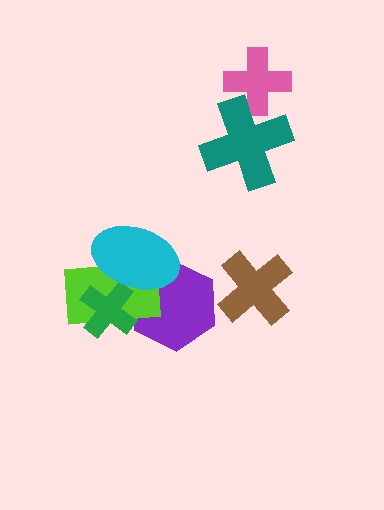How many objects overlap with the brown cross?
0 objects overlap with the brown cross.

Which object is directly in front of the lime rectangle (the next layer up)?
The green cross is directly in front of the lime rectangle.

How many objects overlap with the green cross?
3 objects overlap with the green cross.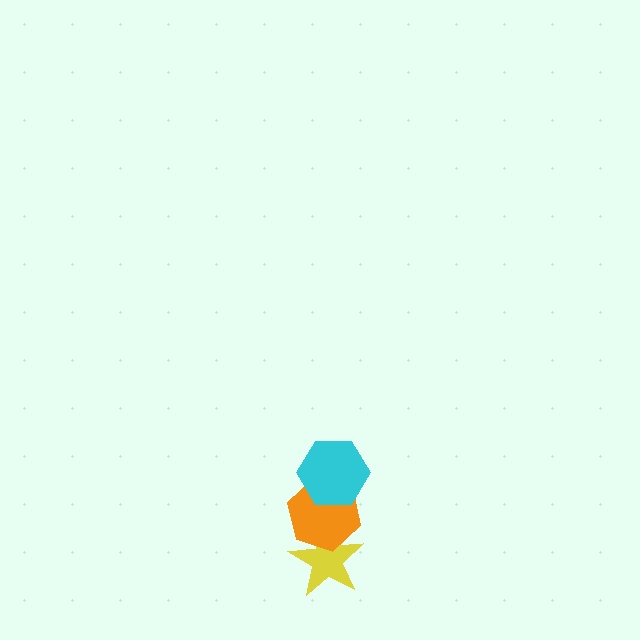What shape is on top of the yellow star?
The orange hexagon is on top of the yellow star.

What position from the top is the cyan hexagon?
The cyan hexagon is 1st from the top.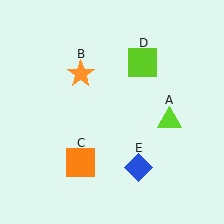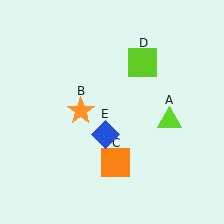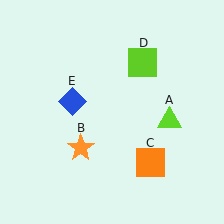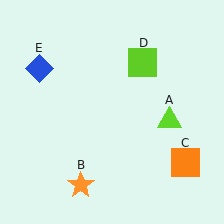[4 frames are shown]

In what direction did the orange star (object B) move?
The orange star (object B) moved down.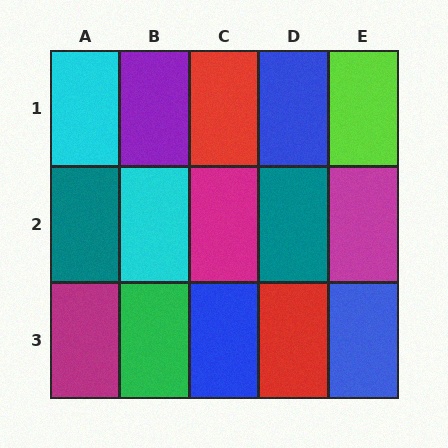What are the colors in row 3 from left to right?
Magenta, green, blue, red, blue.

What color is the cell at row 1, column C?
Red.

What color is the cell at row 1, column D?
Blue.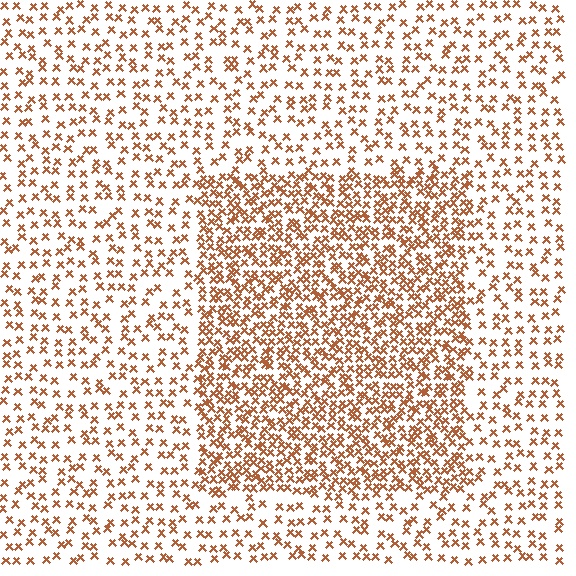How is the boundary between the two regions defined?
The boundary is defined by a change in element density (approximately 2.2x ratio). All elements are the same color, size, and shape.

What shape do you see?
I see a rectangle.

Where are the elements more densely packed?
The elements are more densely packed inside the rectangle boundary.